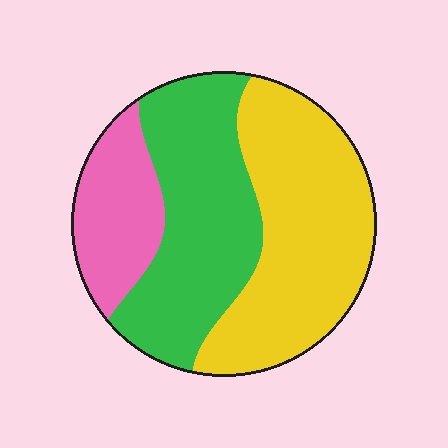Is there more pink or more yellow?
Yellow.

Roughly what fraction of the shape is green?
Green takes up about three eighths (3/8) of the shape.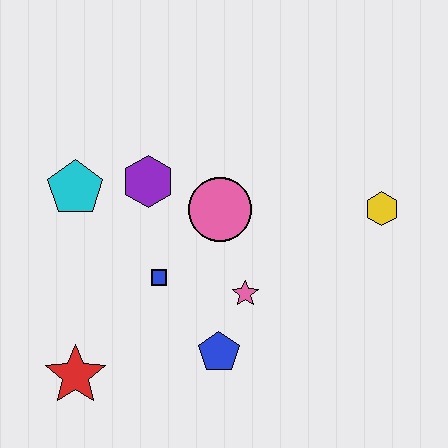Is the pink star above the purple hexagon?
No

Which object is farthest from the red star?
The yellow hexagon is farthest from the red star.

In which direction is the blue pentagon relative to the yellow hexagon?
The blue pentagon is to the left of the yellow hexagon.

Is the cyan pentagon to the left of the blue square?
Yes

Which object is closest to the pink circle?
The purple hexagon is closest to the pink circle.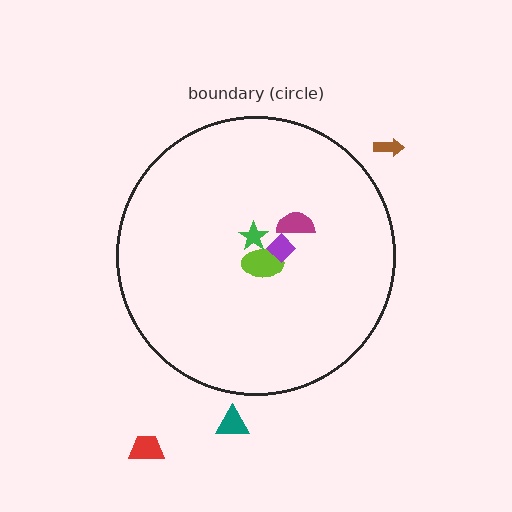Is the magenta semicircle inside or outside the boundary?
Inside.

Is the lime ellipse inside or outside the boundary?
Inside.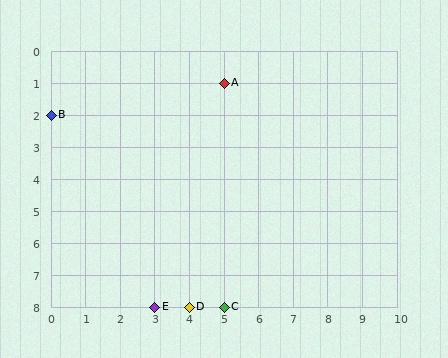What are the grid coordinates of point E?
Point E is at grid coordinates (3, 8).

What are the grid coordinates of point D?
Point D is at grid coordinates (4, 8).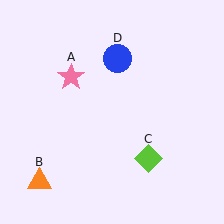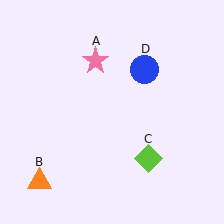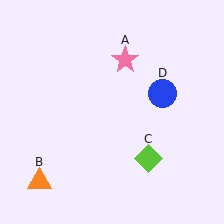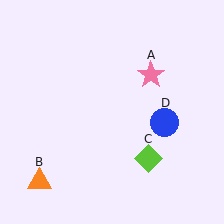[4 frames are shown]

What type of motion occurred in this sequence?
The pink star (object A), blue circle (object D) rotated clockwise around the center of the scene.